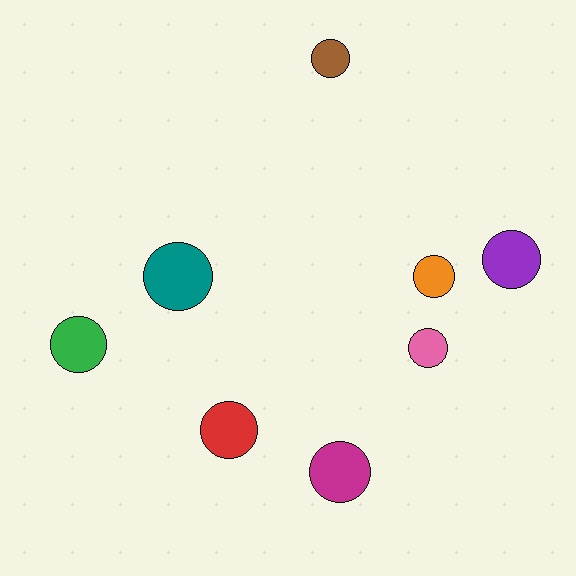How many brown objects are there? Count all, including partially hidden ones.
There is 1 brown object.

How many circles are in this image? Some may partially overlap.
There are 8 circles.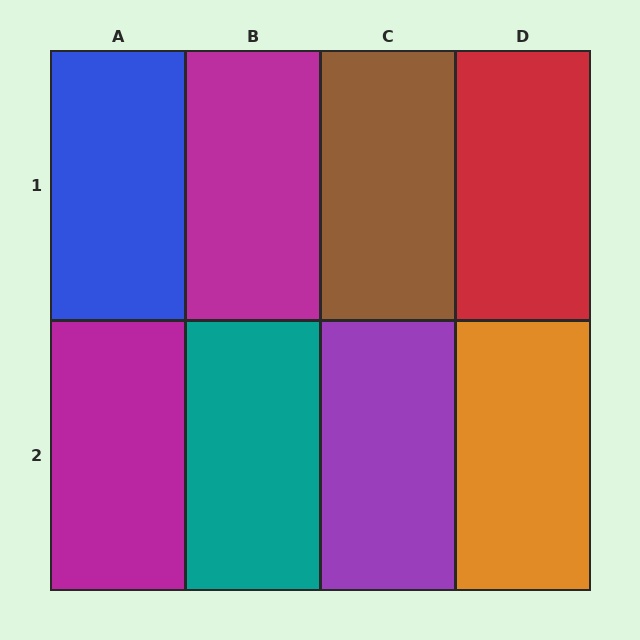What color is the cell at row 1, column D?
Red.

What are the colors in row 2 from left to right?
Magenta, teal, purple, orange.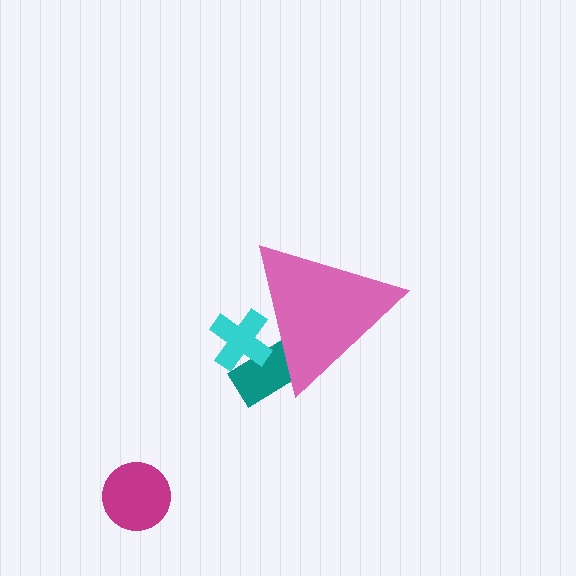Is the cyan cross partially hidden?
Yes, the cyan cross is partially hidden behind the pink triangle.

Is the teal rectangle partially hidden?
Yes, the teal rectangle is partially hidden behind the pink triangle.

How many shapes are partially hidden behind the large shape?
2 shapes are partially hidden.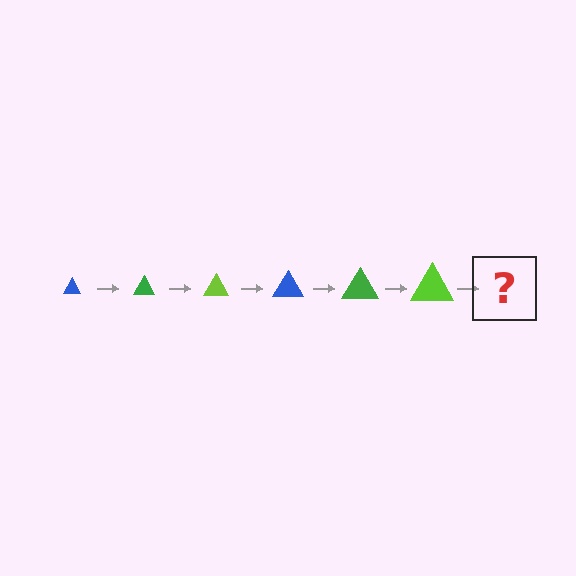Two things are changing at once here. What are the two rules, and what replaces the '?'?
The two rules are that the triangle grows larger each step and the color cycles through blue, green, and lime. The '?' should be a blue triangle, larger than the previous one.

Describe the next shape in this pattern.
It should be a blue triangle, larger than the previous one.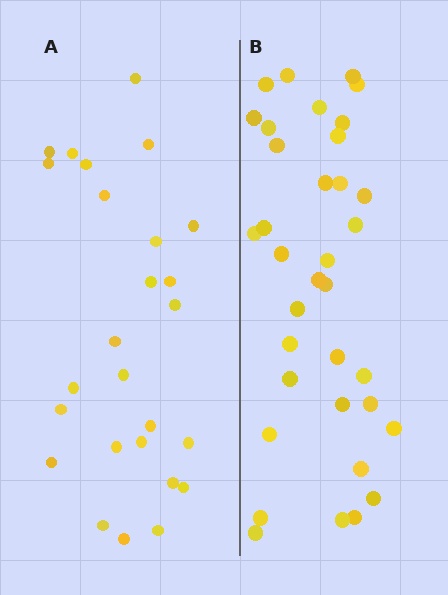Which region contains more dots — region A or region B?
Region B (the right region) has more dots.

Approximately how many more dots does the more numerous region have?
Region B has roughly 8 or so more dots than region A.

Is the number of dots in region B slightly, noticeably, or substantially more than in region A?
Region B has noticeably more, but not dramatically so. The ratio is roughly 1.3 to 1.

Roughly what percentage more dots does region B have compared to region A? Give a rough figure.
About 35% more.